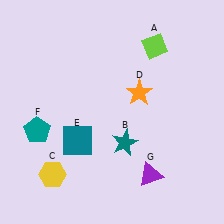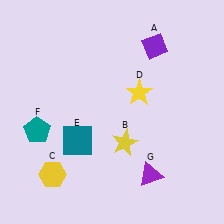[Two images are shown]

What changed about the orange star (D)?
In Image 1, D is orange. In Image 2, it changed to yellow.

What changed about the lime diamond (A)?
In Image 1, A is lime. In Image 2, it changed to purple.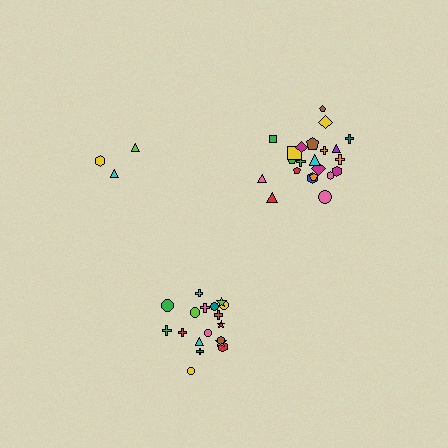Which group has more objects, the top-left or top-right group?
The top-right group.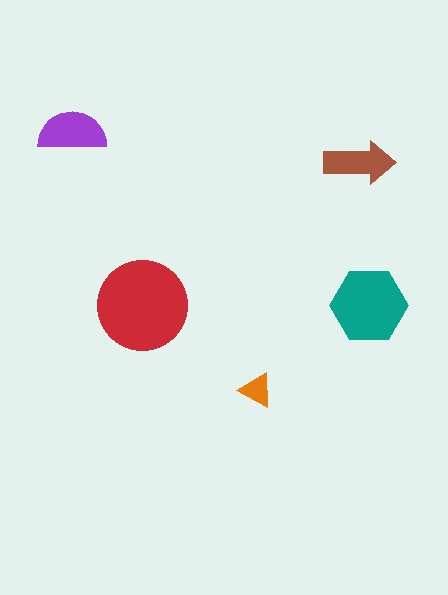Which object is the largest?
The red circle.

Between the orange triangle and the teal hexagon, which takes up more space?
The teal hexagon.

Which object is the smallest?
The orange triangle.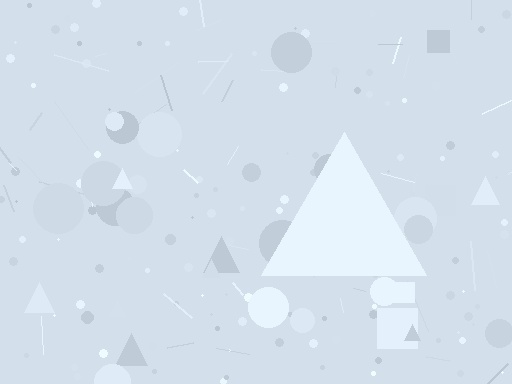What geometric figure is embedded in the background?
A triangle is embedded in the background.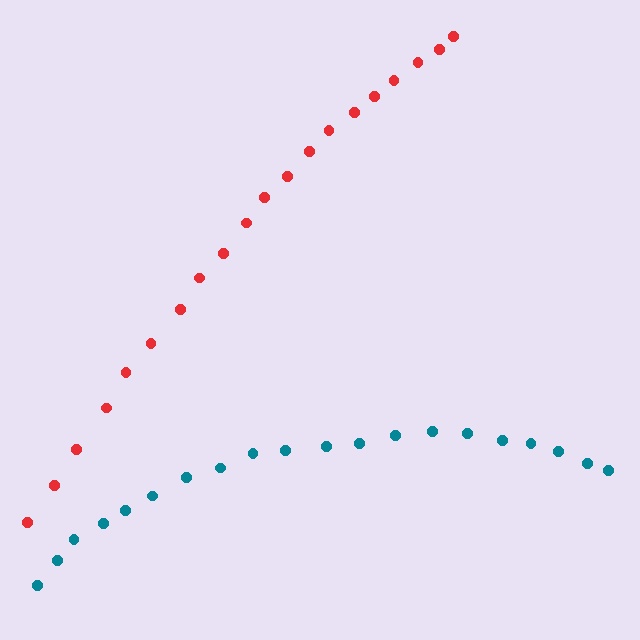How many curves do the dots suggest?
There are 2 distinct paths.